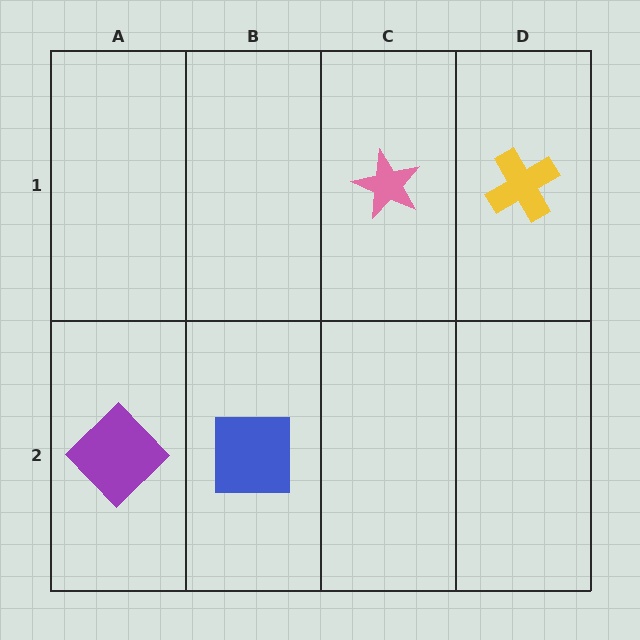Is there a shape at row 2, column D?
No, that cell is empty.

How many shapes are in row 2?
2 shapes.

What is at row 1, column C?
A pink star.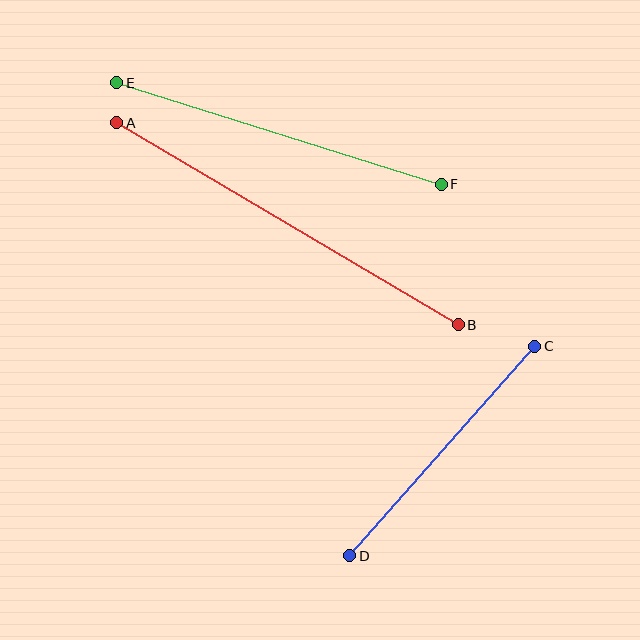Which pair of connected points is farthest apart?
Points A and B are farthest apart.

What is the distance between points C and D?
The distance is approximately 280 pixels.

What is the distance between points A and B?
The distance is approximately 397 pixels.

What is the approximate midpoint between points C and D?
The midpoint is at approximately (442, 451) pixels.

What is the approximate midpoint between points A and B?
The midpoint is at approximately (287, 224) pixels.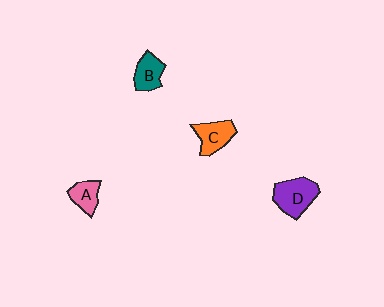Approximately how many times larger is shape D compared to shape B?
Approximately 1.5 times.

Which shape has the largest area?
Shape D (purple).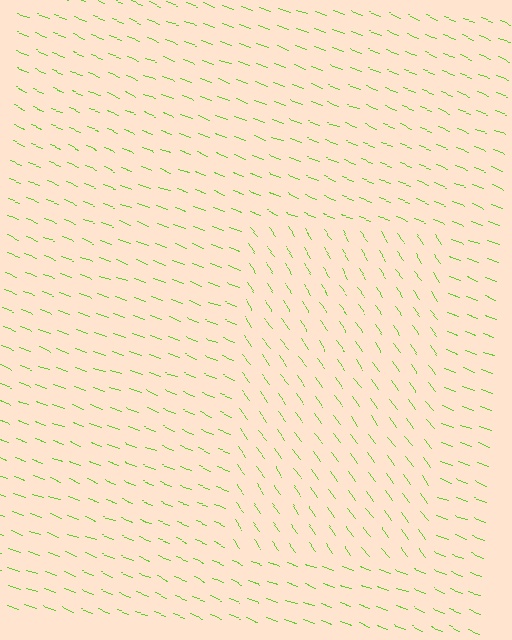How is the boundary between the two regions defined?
The boundary is defined purely by a change in line orientation (approximately 33 degrees difference). All lines are the same color and thickness.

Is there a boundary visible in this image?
Yes, there is a texture boundary formed by a change in line orientation.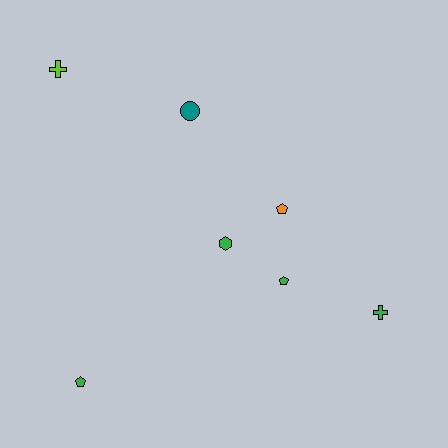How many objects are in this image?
There are 7 objects.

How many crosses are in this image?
There are 2 crosses.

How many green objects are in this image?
There are 4 green objects.